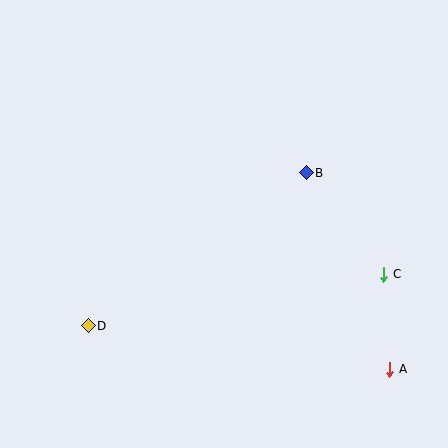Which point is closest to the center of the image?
Point B at (306, 173) is closest to the center.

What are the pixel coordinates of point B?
Point B is at (306, 173).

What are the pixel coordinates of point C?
Point C is at (383, 274).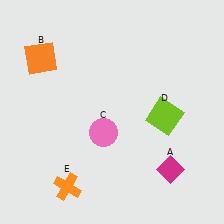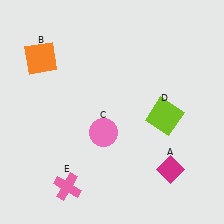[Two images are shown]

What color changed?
The cross (E) changed from orange in Image 1 to pink in Image 2.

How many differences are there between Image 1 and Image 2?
There is 1 difference between the two images.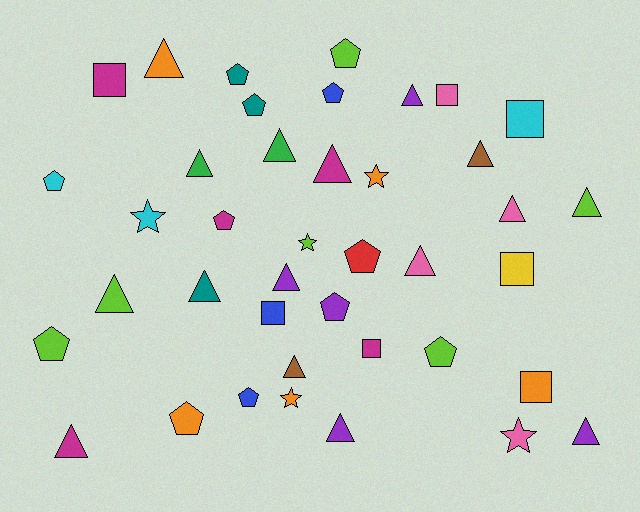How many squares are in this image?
There are 7 squares.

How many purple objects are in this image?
There are 5 purple objects.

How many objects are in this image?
There are 40 objects.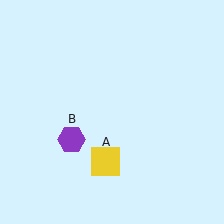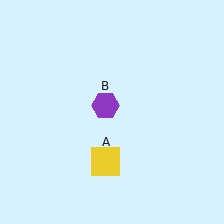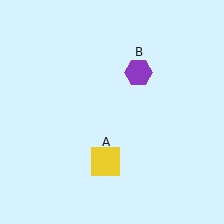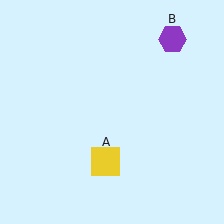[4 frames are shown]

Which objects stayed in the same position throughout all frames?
Yellow square (object A) remained stationary.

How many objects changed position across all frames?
1 object changed position: purple hexagon (object B).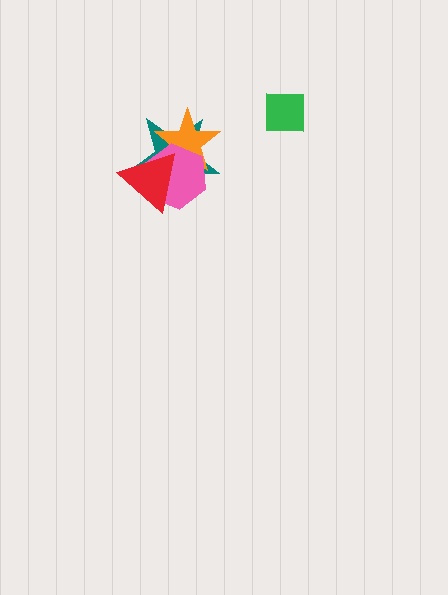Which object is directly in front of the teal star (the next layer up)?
The orange star is directly in front of the teal star.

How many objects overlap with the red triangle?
3 objects overlap with the red triangle.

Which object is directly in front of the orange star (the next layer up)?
The pink hexagon is directly in front of the orange star.